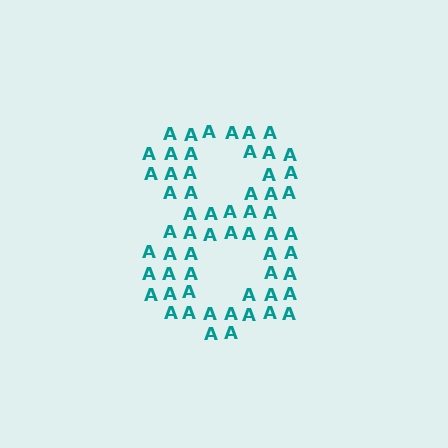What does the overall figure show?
The overall figure shows the digit 8.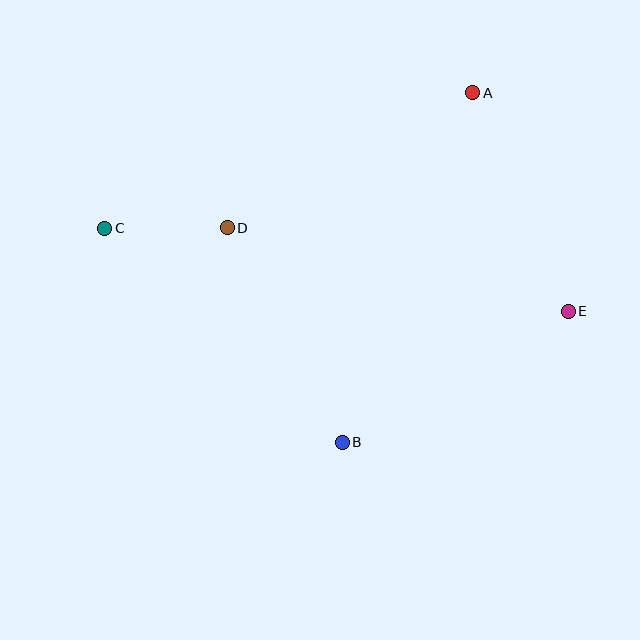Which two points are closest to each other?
Points C and D are closest to each other.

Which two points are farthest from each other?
Points C and E are farthest from each other.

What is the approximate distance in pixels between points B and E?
The distance between B and E is approximately 261 pixels.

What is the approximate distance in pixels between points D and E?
The distance between D and E is approximately 351 pixels.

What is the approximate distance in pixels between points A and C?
The distance between A and C is approximately 392 pixels.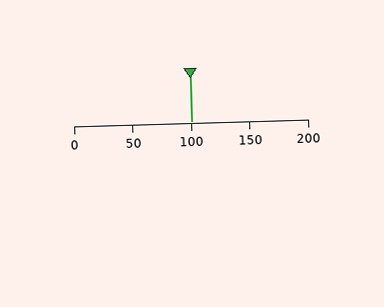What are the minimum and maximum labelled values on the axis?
The axis runs from 0 to 200.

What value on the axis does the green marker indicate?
The marker indicates approximately 100.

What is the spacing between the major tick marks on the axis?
The major ticks are spaced 50 apart.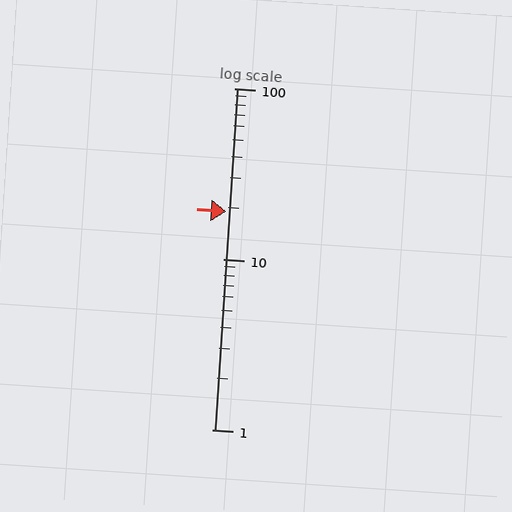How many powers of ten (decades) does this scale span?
The scale spans 2 decades, from 1 to 100.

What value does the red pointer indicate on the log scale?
The pointer indicates approximately 19.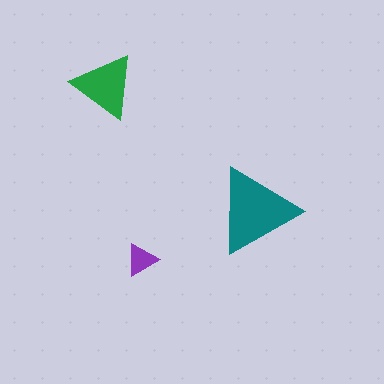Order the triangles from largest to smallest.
the teal one, the green one, the purple one.